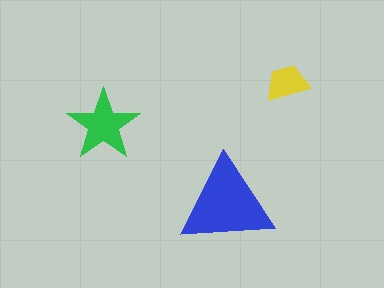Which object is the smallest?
The yellow trapezoid.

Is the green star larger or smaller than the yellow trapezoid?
Larger.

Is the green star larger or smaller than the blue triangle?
Smaller.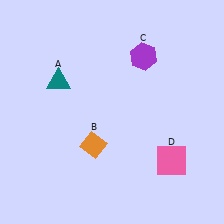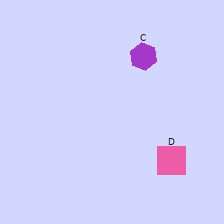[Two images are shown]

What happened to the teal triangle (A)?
The teal triangle (A) was removed in Image 2. It was in the top-left area of Image 1.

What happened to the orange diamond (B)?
The orange diamond (B) was removed in Image 2. It was in the bottom-left area of Image 1.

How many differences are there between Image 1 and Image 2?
There are 2 differences between the two images.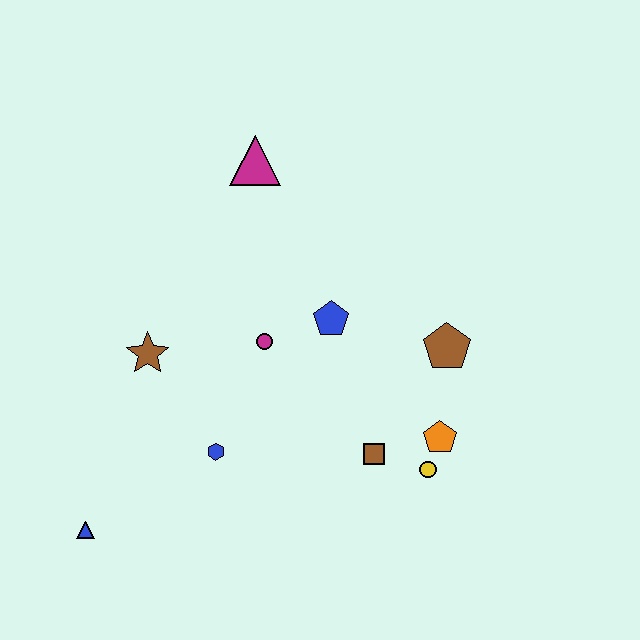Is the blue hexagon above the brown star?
No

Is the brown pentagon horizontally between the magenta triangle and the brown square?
No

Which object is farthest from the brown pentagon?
The blue triangle is farthest from the brown pentagon.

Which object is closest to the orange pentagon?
The yellow circle is closest to the orange pentagon.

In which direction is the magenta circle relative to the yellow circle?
The magenta circle is to the left of the yellow circle.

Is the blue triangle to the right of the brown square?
No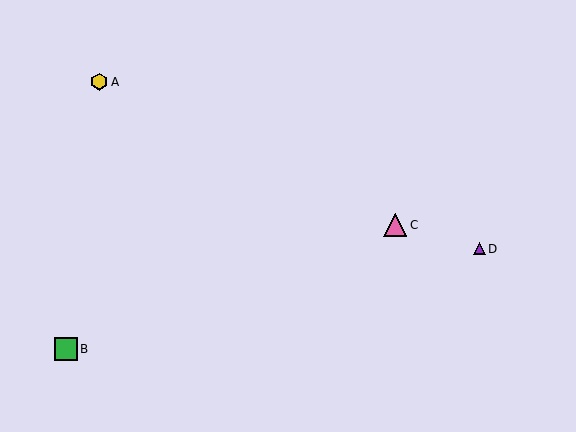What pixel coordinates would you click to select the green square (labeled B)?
Click at (66, 349) to select the green square B.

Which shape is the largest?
The pink triangle (labeled C) is the largest.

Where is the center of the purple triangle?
The center of the purple triangle is at (479, 249).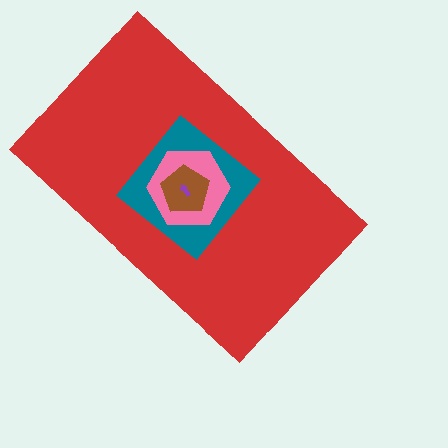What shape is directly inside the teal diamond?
The pink hexagon.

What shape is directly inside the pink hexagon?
The brown pentagon.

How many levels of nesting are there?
5.